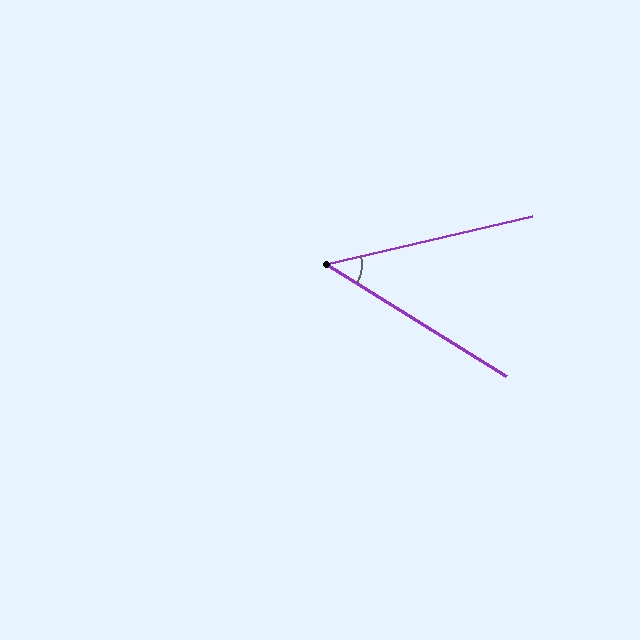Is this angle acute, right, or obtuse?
It is acute.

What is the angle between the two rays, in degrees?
Approximately 45 degrees.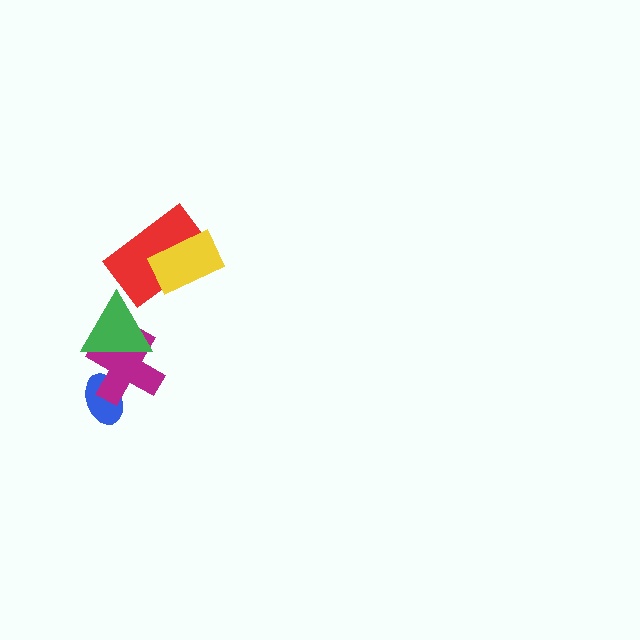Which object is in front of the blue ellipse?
The magenta cross is in front of the blue ellipse.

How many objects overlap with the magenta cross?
2 objects overlap with the magenta cross.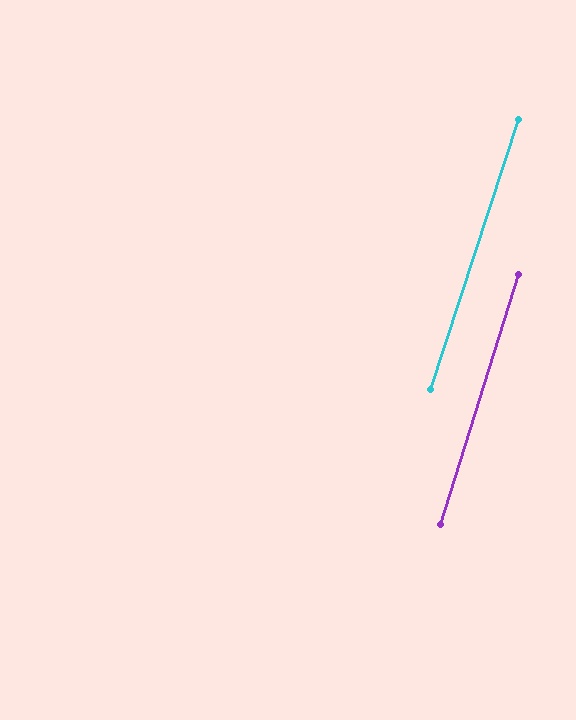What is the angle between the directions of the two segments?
Approximately 1 degree.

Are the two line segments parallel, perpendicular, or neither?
Parallel — their directions differ by only 0.8°.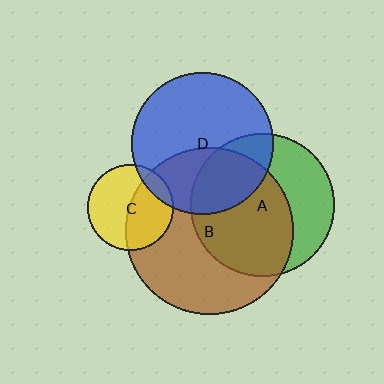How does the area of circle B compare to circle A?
Approximately 1.4 times.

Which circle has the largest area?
Circle B (brown).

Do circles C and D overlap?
Yes.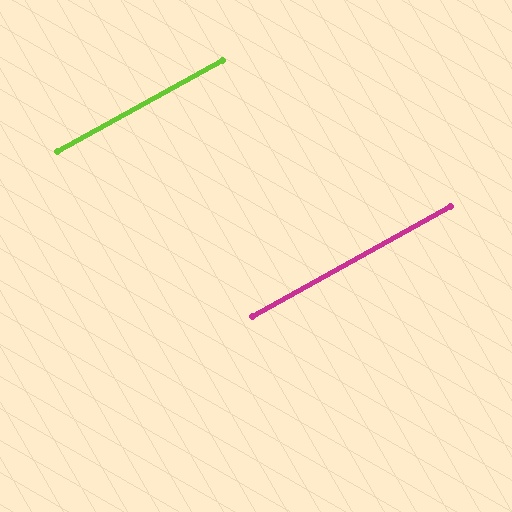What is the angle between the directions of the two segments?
Approximately 0 degrees.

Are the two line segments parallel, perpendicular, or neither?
Parallel — their directions differ by only 0.2°.